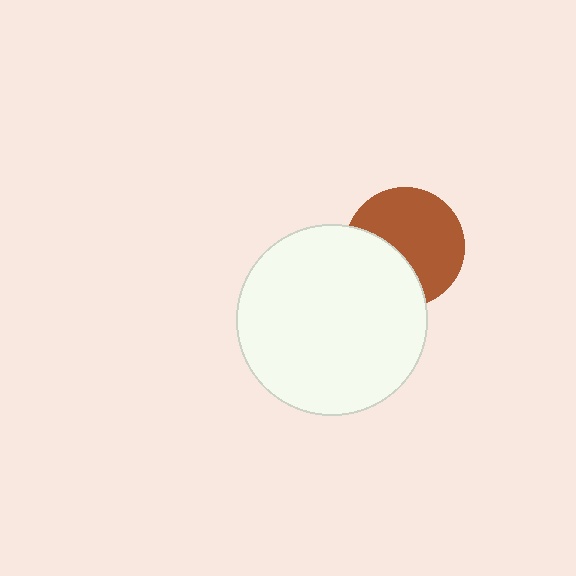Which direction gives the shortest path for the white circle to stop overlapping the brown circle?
Moving toward the lower-left gives the shortest separation.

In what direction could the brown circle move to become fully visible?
The brown circle could move toward the upper-right. That would shift it out from behind the white circle entirely.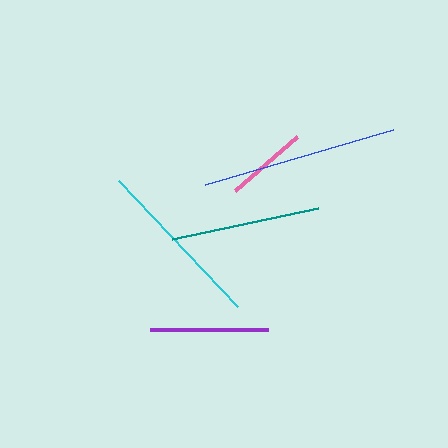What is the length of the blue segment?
The blue segment is approximately 196 pixels long.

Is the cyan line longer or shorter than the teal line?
The cyan line is longer than the teal line.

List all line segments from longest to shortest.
From longest to shortest: blue, cyan, teal, purple, pink.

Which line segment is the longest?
The blue line is the longest at approximately 196 pixels.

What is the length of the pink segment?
The pink segment is approximately 82 pixels long.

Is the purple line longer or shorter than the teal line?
The teal line is longer than the purple line.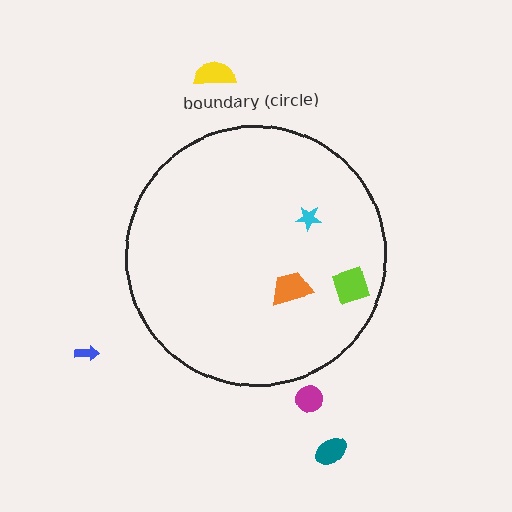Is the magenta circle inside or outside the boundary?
Outside.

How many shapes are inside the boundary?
3 inside, 4 outside.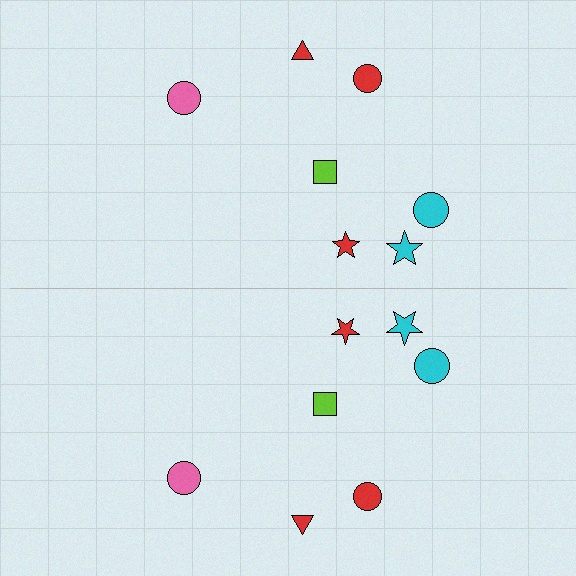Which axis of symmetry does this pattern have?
The pattern has a horizontal axis of symmetry running through the center of the image.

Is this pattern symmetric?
Yes, this pattern has bilateral (reflection) symmetry.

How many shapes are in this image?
There are 14 shapes in this image.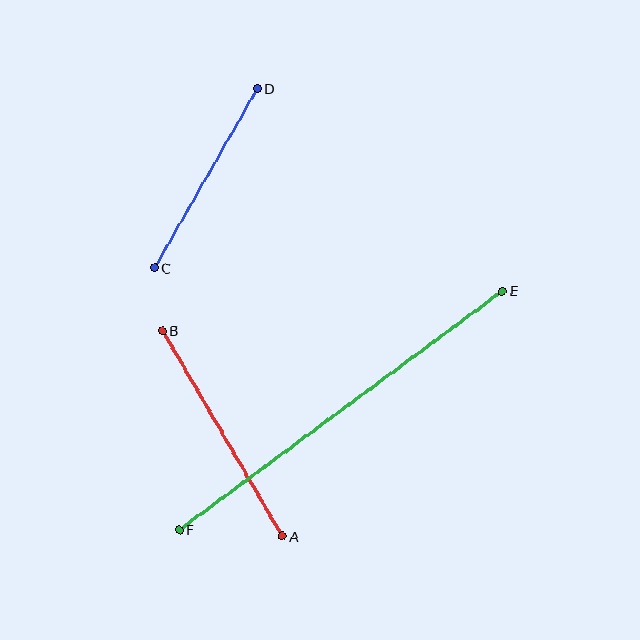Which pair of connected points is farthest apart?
Points E and F are farthest apart.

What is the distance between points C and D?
The distance is approximately 207 pixels.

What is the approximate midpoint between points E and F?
The midpoint is at approximately (340, 410) pixels.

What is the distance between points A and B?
The distance is approximately 238 pixels.